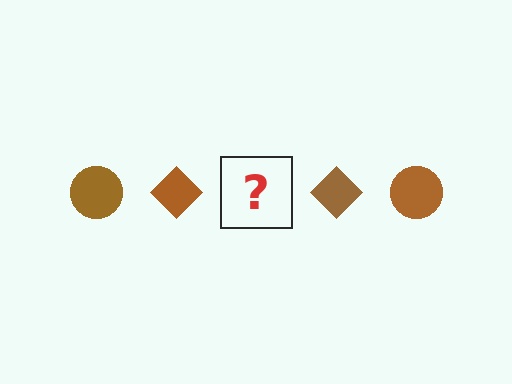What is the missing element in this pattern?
The missing element is a brown circle.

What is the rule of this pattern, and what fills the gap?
The rule is that the pattern cycles through circle, diamond shapes in brown. The gap should be filled with a brown circle.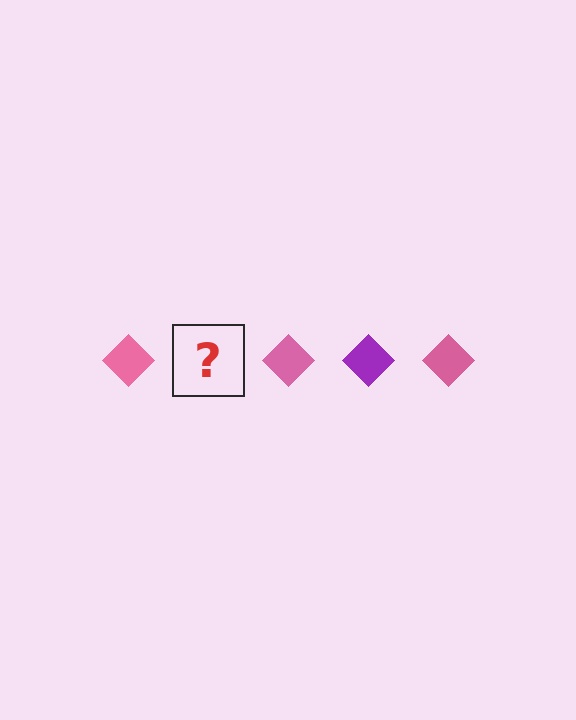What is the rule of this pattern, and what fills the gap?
The rule is that the pattern cycles through pink, purple diamonds. The gap should be filled with a purple diamond.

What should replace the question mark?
The question mark should be replaced with a purple diamond.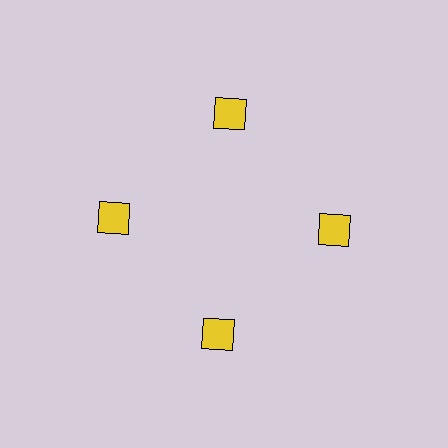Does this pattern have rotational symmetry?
Yes, this pattern has 4-fold rotational symmetry. It looks the same after rotating 90 degrees around the center.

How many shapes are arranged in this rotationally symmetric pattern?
There are 4 shapes, arranged in 4 groups of 1.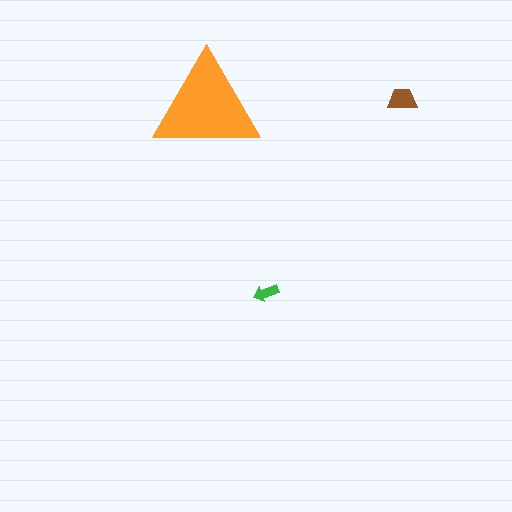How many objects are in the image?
There are 3 objects in the image.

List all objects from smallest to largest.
The green arrow, the brown trapezoid, the orange triangle.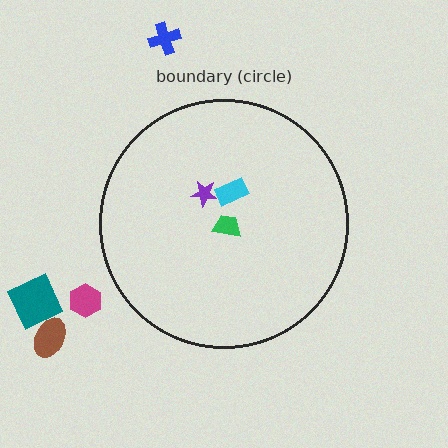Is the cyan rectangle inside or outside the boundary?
Inside.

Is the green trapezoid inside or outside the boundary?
Inside.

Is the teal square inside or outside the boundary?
Outside.